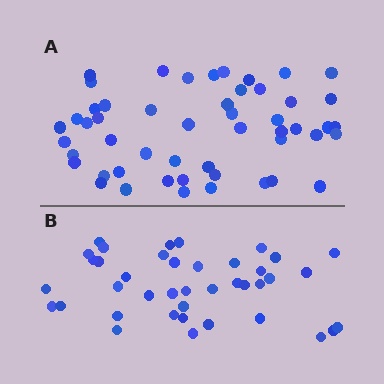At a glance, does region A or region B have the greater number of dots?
Region A (the top region) has more dots.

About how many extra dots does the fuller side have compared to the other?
Region A has roughly 12 or so more dots than region B.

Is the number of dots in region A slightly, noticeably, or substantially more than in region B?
Region A has noticeably more, but not dramatically so. The ratio is roughly 1.3 to 1.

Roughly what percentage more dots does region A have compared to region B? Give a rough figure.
About 30% more.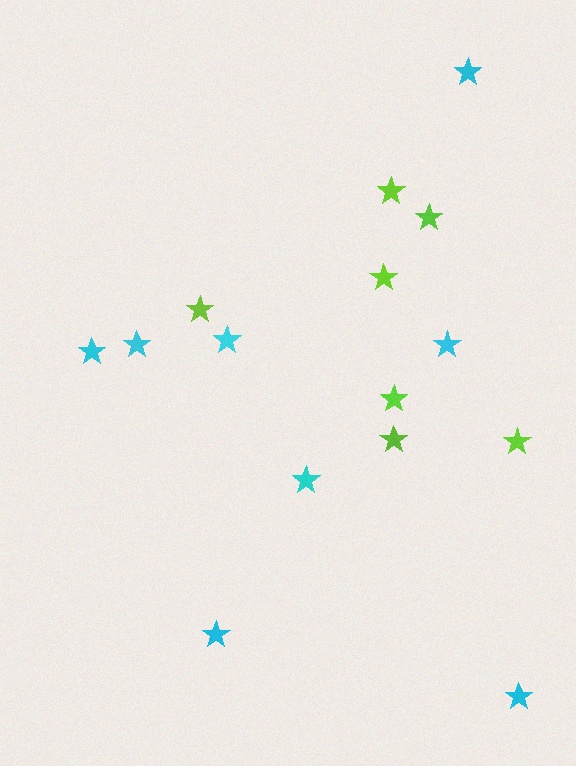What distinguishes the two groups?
There are 2 groups: one group of cyan stars (8) and one group of lime stars (7).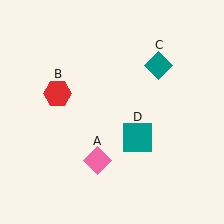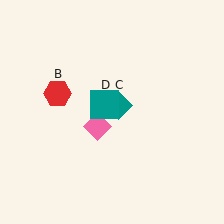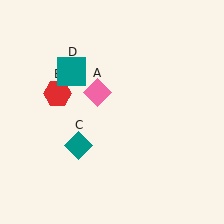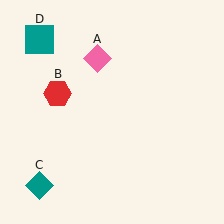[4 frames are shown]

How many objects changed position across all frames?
3 objects changed position: pink diamond (object A), teal diamond (object C), teal square (object D).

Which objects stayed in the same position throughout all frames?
Red hexagon (object B) remained stationary.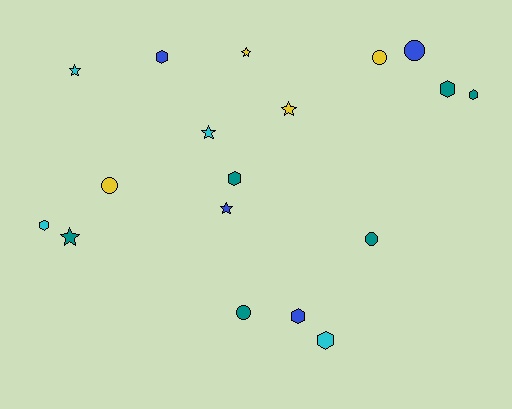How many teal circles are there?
There are 2 teal circles.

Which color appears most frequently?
Teal, with 6 objects.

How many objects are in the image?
There are 18 objects.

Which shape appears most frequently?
Hexagon, with 7 objects.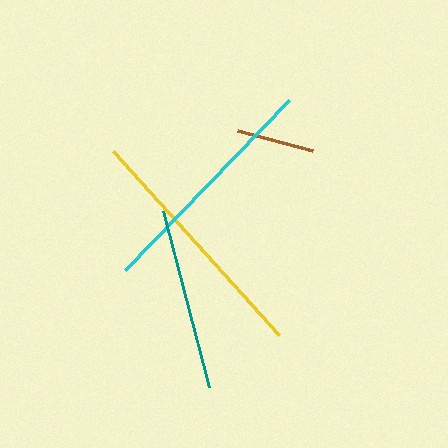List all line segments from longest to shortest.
From longest to shortest: yellow, cyan, teal, brown.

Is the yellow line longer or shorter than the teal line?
The yellow line is longer than the teal line.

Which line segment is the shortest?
The brown line is the shortest at approximately 77 pixels.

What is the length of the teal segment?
The teal segment is approximately 182 pixels long.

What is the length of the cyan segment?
The cyan segment is approximately 236 pixels long.